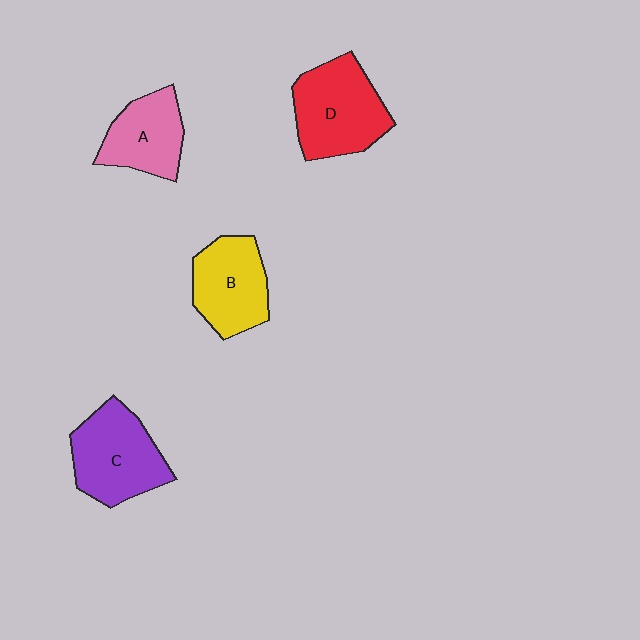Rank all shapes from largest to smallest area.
From largest to smallest: D (red), C (purple), B (yellow), A (pink).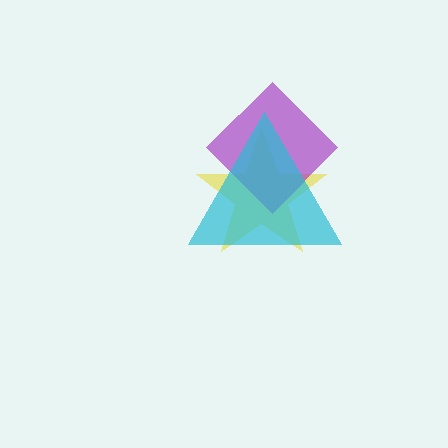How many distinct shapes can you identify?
There are 3 distinct shapes: a yellow star, a purple diamond, a cyan triangle.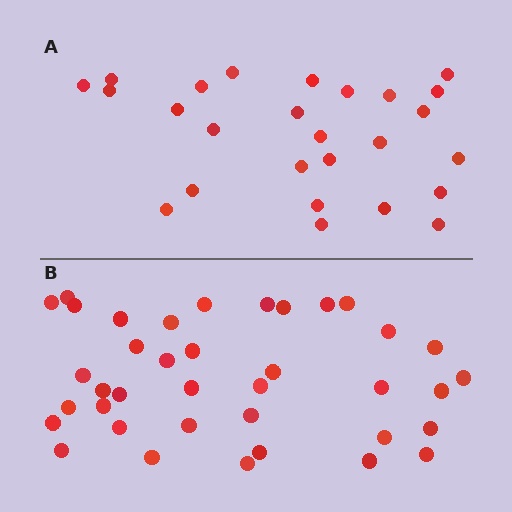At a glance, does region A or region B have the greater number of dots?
Region B (the bottom region) has more dots.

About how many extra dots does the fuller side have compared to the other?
Region B has roughly 12 or so more dots than region A.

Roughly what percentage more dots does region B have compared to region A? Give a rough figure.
About 45% more.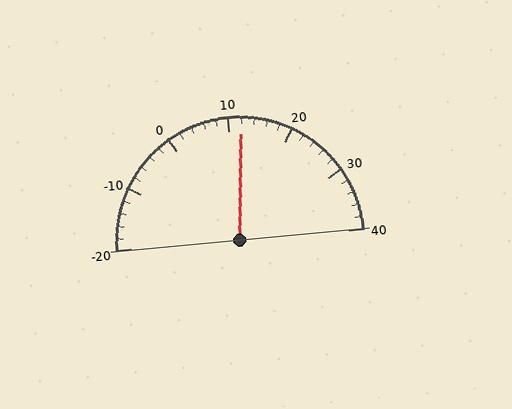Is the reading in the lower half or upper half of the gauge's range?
The reading is in the upper half of the range (-20 to 40).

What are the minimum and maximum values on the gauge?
The gauge ranges from -20 to 40.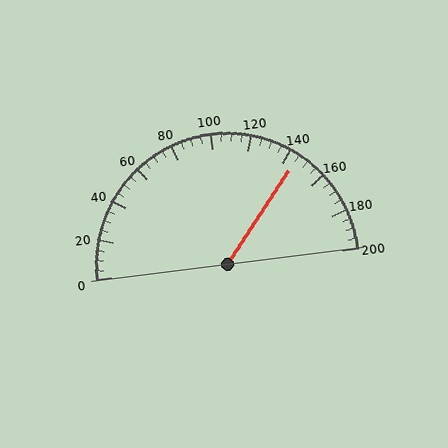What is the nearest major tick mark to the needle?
The nearest major tick mark is 140.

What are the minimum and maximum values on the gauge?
The gauge ranges from 0 to 200.